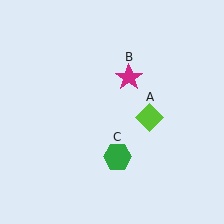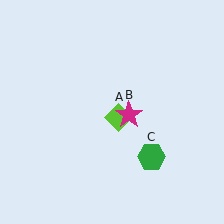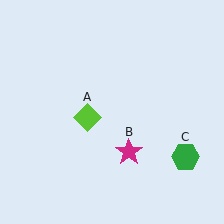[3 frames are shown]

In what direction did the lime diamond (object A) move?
The lime diamond (object A) moved left.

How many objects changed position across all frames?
3 objects changed position: lime diamond (object A), magenta star (object B), green hexagon (object C).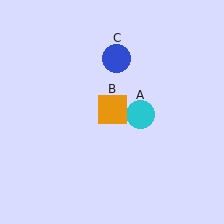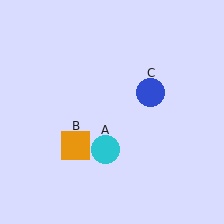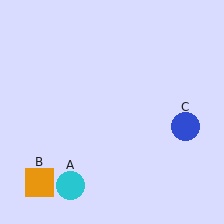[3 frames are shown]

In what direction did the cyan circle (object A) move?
The cyan circle (object A) moved down and to the left.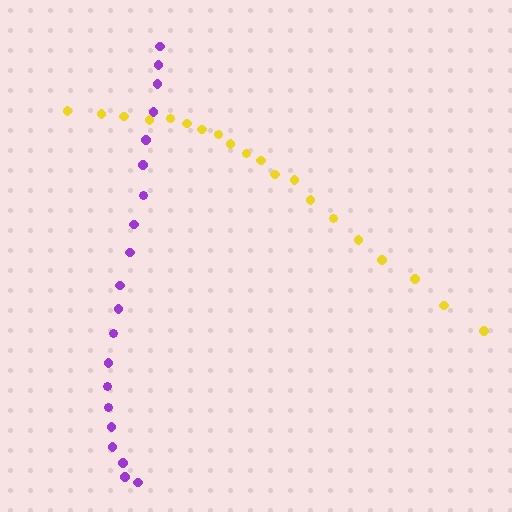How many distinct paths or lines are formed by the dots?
There are 2 distinct paths.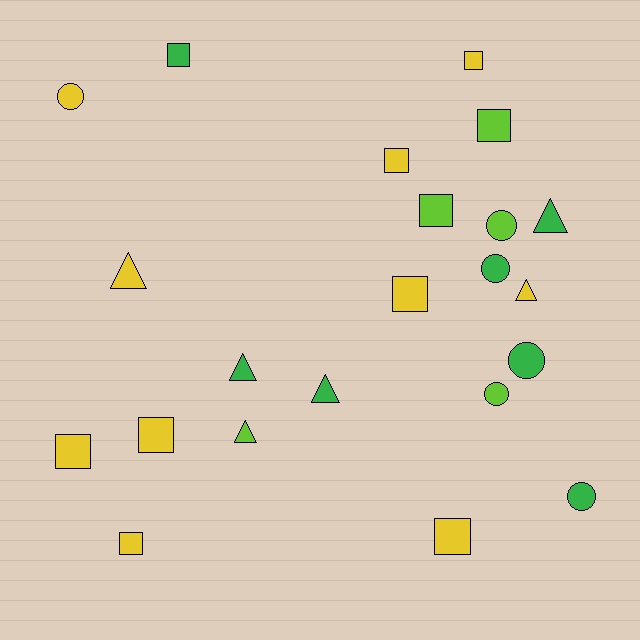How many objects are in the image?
There are 22 objects.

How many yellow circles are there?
There is 1 yellow circle.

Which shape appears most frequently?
Square, with 10 objects.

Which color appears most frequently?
Yellow, with 10 objects.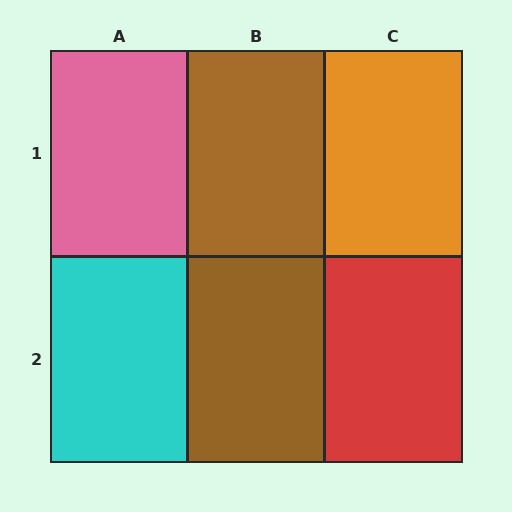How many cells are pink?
1 cell is pink.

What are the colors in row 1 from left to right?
Pink, brown, orange.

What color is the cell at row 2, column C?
Red.